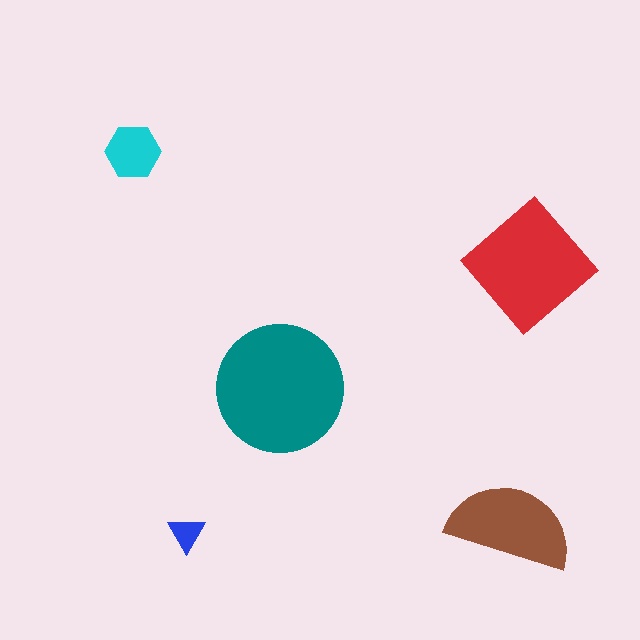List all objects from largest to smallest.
The teal circle, the red diamond, the brown semicircle, the cyan hexagon, the blue triangle.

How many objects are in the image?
There are 5 objects in the image.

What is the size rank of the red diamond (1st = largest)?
2nd.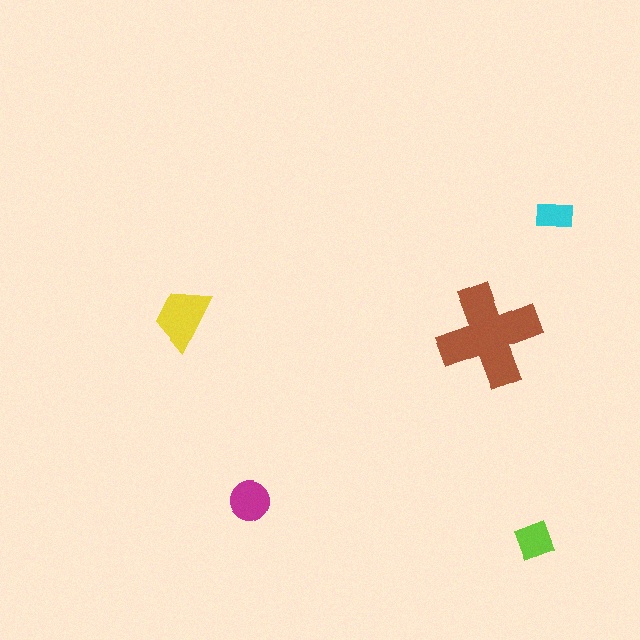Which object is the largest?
The brown cross.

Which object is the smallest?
The cyan rectangle.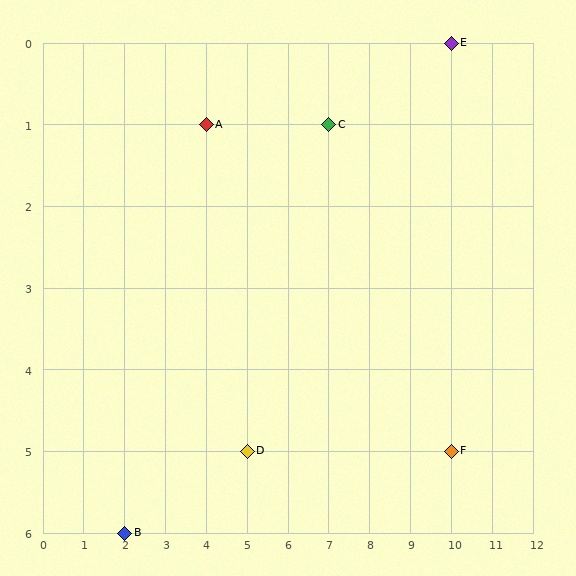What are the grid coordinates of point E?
Point E is at grid coordinates (10, 0).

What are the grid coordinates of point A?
Point A is at grid coordinates (4, 1).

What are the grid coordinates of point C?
Point C is at grid coordinates (7, 1).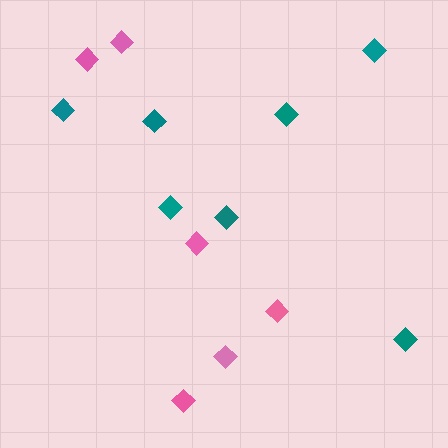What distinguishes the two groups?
There are 2 groups: one group of pink diamonds (6) and one group of teal diamonds (7).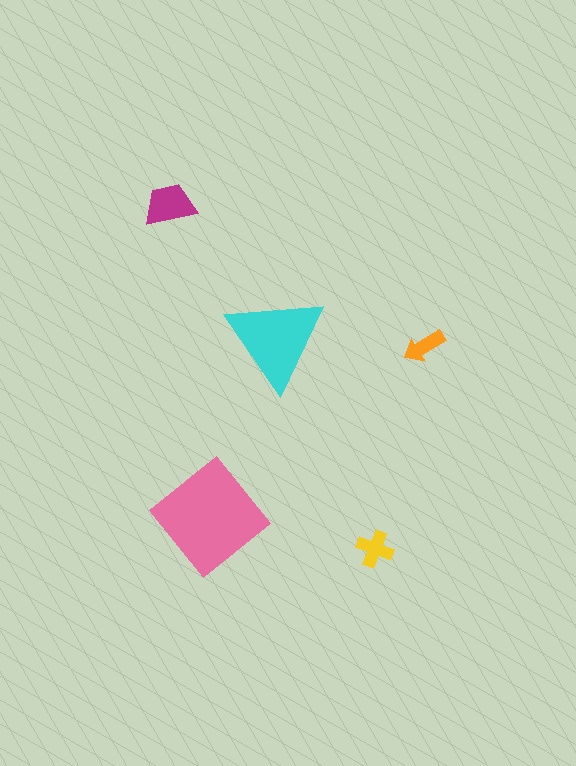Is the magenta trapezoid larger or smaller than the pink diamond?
Smaller.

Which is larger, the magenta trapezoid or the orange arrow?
The magenta trapezoid.